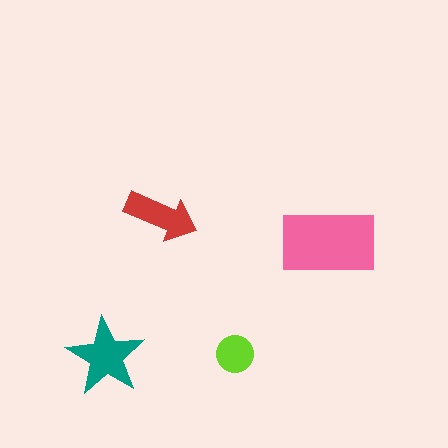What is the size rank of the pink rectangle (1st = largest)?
1st.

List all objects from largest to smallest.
The pink rectangle, the teal star, the red arrow, the lime circle.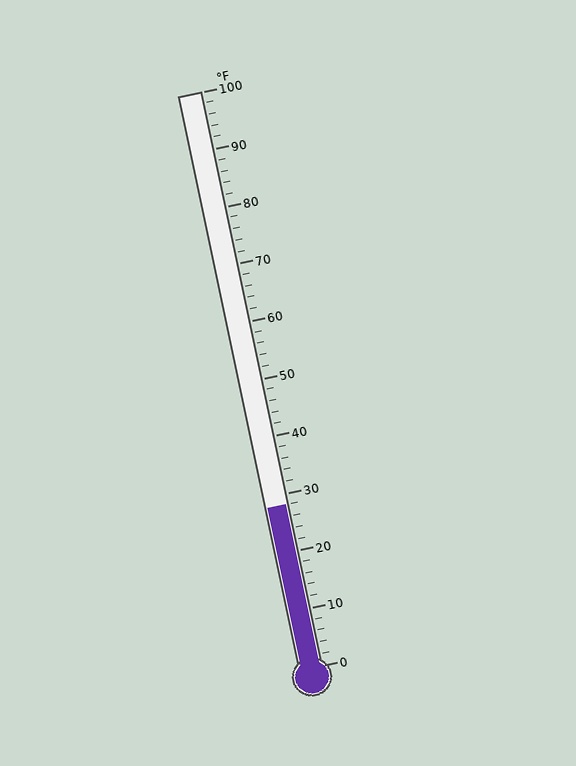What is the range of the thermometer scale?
The thermometer scale ranges from 0°F to 100°F.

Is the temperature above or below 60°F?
The temperature is below 60°F.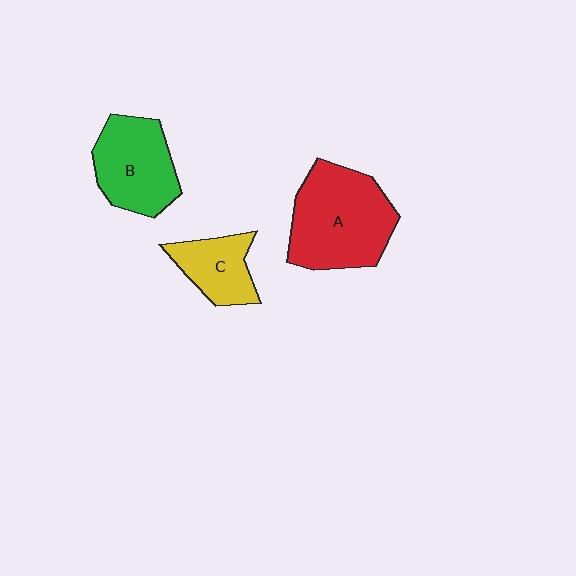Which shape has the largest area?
Shape A (red).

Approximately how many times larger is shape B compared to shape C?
Approximately 1.5 times.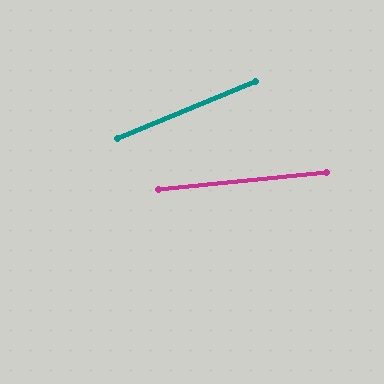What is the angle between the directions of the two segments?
Approximately 17 degrees.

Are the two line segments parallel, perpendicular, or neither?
Neither parallel nor perpendicular — they differ by about 17°.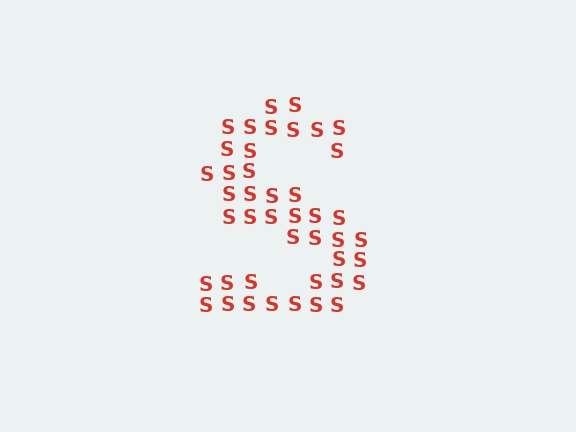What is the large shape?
The large shape is the letter S.